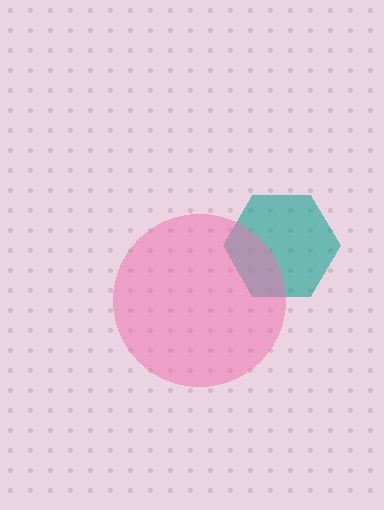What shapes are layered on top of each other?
The layered shapes are: a teal hexagon, a pink circle.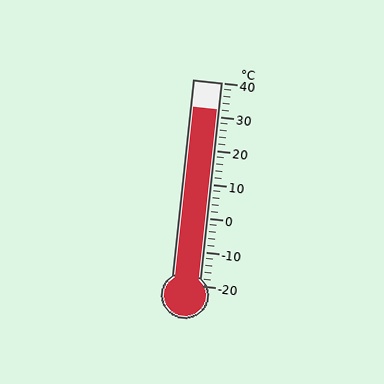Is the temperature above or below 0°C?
The temperature is above 0°C.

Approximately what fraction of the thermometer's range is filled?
The thermometer is filled to approximately 85% of its range.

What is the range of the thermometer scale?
The thermometer scale ranges from -20°C to 40°C.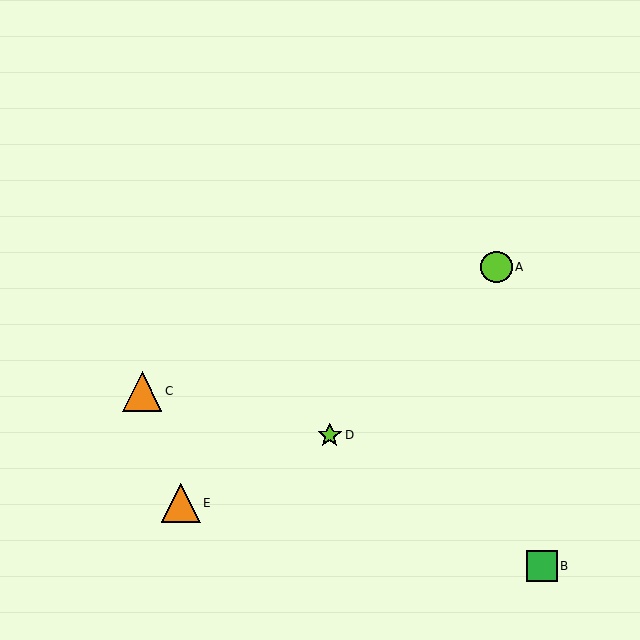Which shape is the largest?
The orange triangle (labeled C) is the largest.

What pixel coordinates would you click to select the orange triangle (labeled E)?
Click at (181, 503) to select the orange triangle E.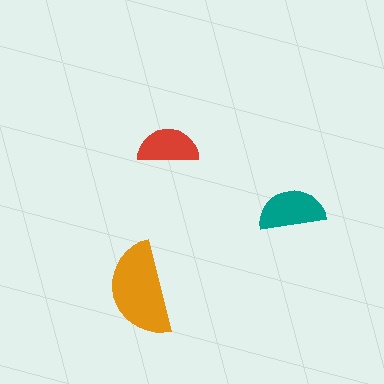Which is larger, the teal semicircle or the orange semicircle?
The orange one.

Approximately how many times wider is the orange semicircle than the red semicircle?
About 1.5 times wider.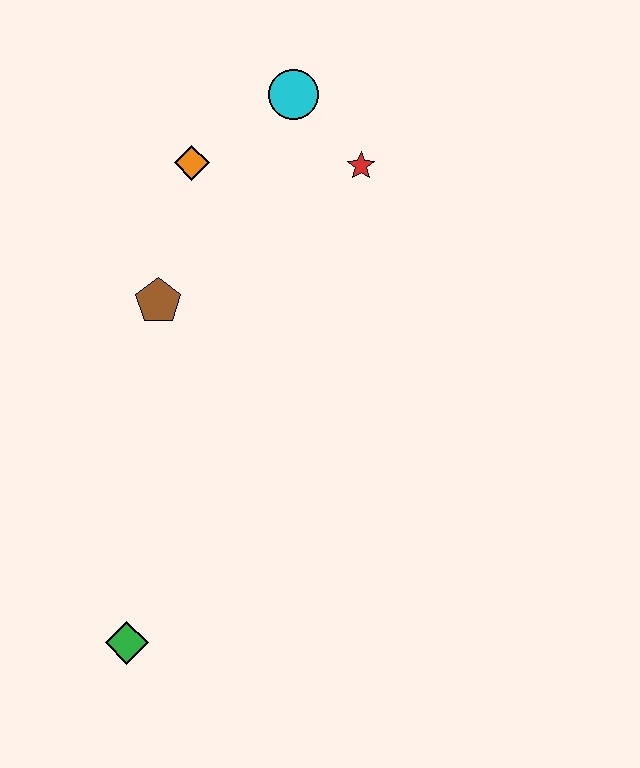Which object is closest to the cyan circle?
The red star is closest to the cyan circle.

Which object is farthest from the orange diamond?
The green diamond is farthest from the orange diamond.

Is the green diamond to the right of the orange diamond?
No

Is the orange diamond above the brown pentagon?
Yes